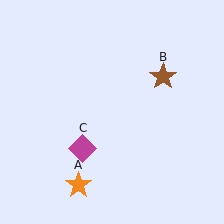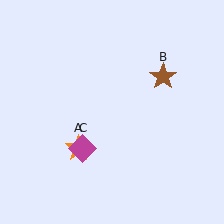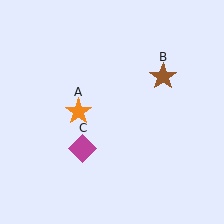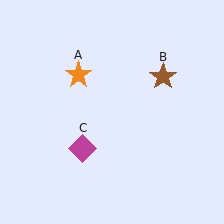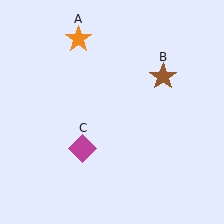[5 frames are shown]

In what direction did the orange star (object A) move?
The orange star (object A) moved up.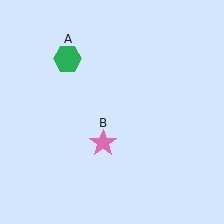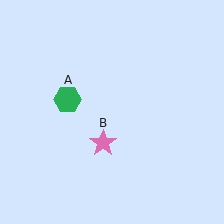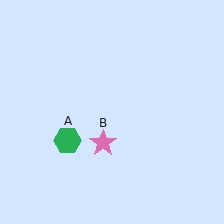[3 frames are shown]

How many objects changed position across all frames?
1 object changed position: green hexagon (object A).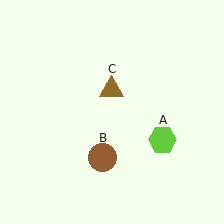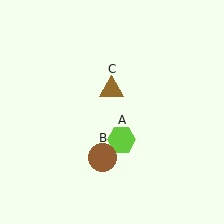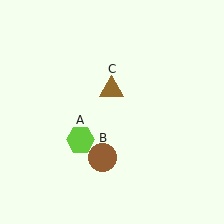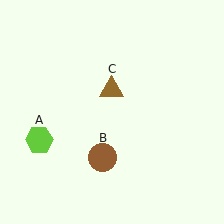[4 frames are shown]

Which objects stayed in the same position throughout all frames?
Brown circle (object B) and brown triangle (object C) remained stationary.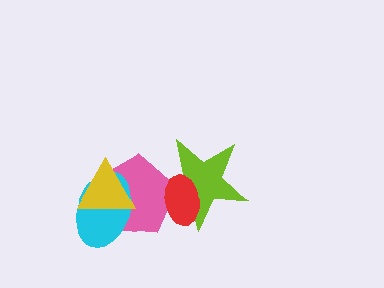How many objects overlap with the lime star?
2 objects overlap with the lime star.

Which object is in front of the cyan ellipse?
The yellow triangle is in front of the cyan ellipse.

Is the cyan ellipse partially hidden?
Yes, it is partially covered by another shape.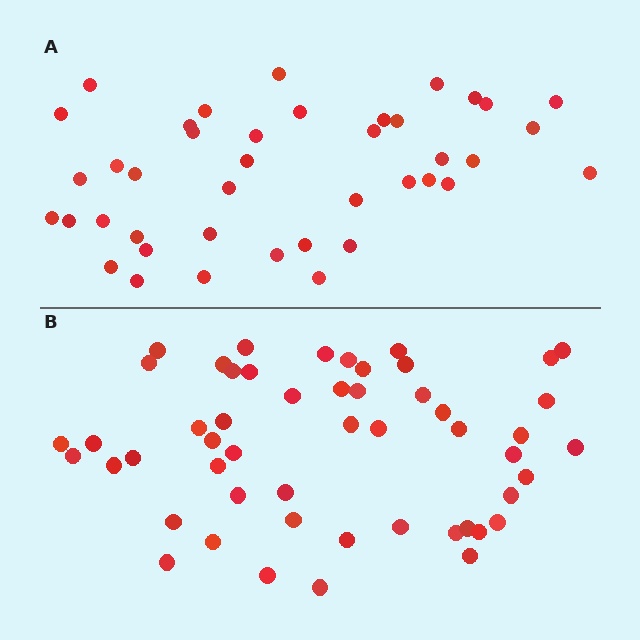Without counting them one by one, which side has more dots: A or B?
Region B (the bottom region) has more dots.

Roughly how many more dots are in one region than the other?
Region B has roughly 12 or so more dots than region A.